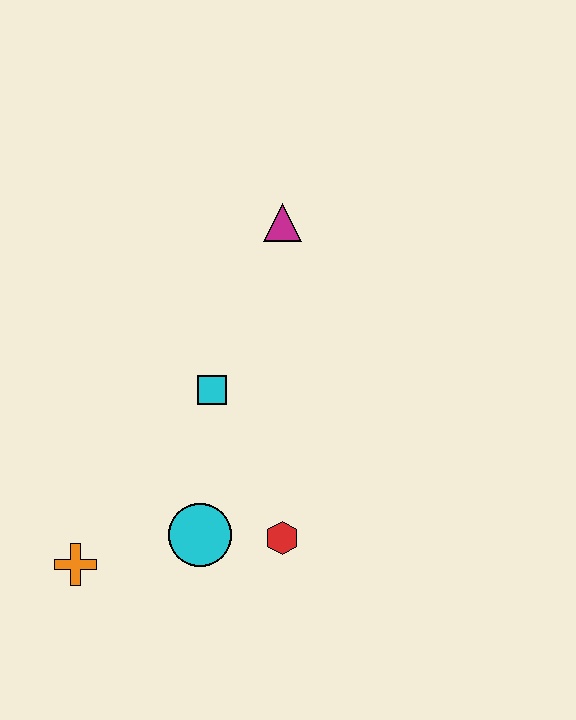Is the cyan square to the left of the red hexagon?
Yes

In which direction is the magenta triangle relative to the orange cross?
The magenta triangle is above the orange cross.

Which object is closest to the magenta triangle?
The cyan square is closest to the magenta triangle.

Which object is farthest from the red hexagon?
The magenta triangle is farthest from the red hexagon.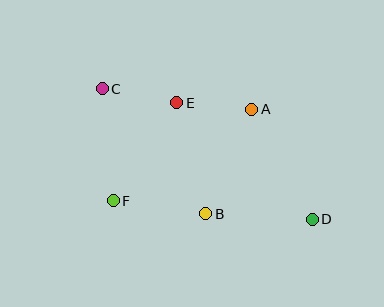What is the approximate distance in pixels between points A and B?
The distance between A and B is approximately 114 pixels.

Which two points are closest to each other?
Points A and E are closest to each other.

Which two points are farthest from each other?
Points C and D are farthest from each other.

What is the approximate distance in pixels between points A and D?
The distance between A and D is approximately 125 pixels.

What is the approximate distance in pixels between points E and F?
The distance between E and F is approximately 117 pixels.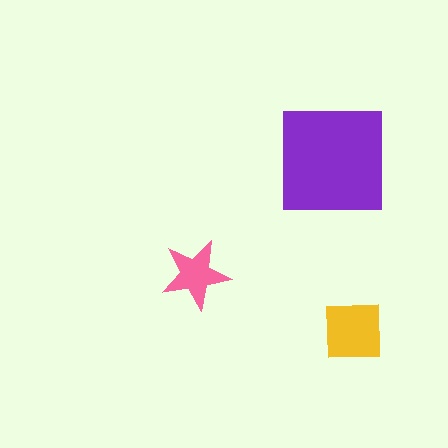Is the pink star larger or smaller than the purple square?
Smaller.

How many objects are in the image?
There are 3 objects in the image.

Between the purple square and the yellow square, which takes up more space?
The purple square.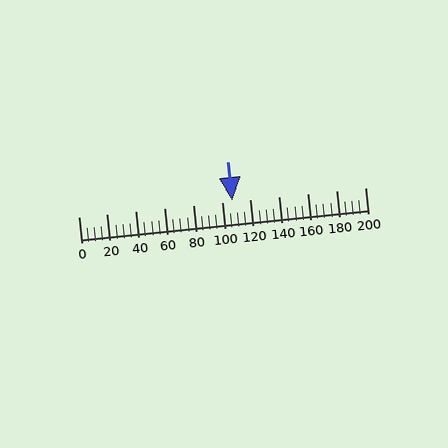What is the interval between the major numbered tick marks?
The major tick marks are spaced 20 units apart.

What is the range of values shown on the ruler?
The ruler shows values from 0 to 200.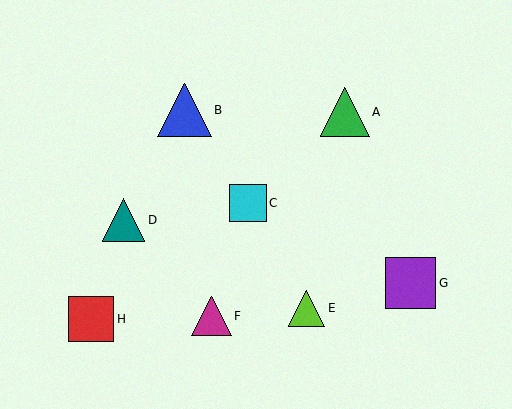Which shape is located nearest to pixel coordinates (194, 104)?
The blue triangle (labeled B) at (184, 110) is nearest to that location.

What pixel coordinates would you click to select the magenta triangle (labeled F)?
Click at (211, 316) to select the magenta triangle F.